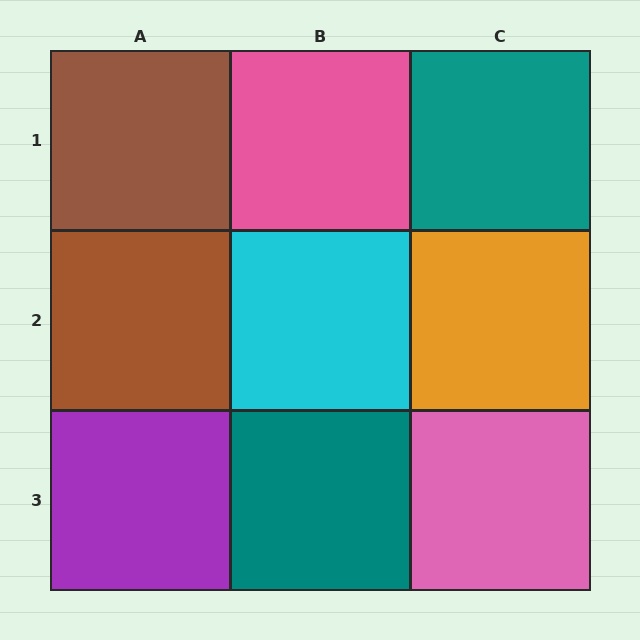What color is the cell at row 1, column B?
Pink.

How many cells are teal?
2 cells are teal.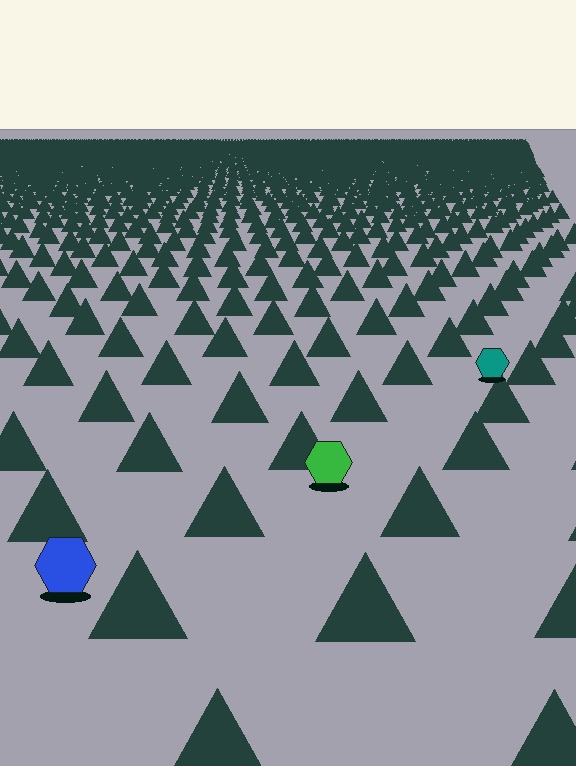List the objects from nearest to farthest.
From nearest to farthest: the blue hexagon, the green hexagon, the teal hexagon.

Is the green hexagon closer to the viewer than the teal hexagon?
Yes. The green hexagon is closer — you can tell from the texture gradient: the ground texture is coarser near it.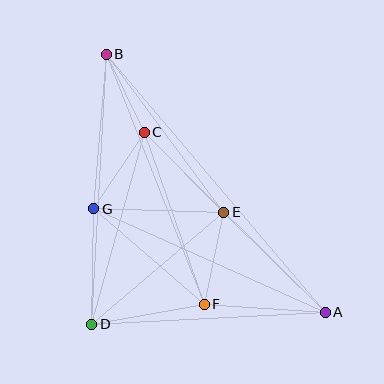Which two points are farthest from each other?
Points A and B are farthest from each other.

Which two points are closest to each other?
Points B and C are closest to each other.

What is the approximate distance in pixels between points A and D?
The distance between A and D is approximately 234 pixels.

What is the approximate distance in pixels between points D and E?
The distance between D and E is approximately 173 pixels.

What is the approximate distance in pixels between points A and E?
The distance between A and E is approximately 143 pixels.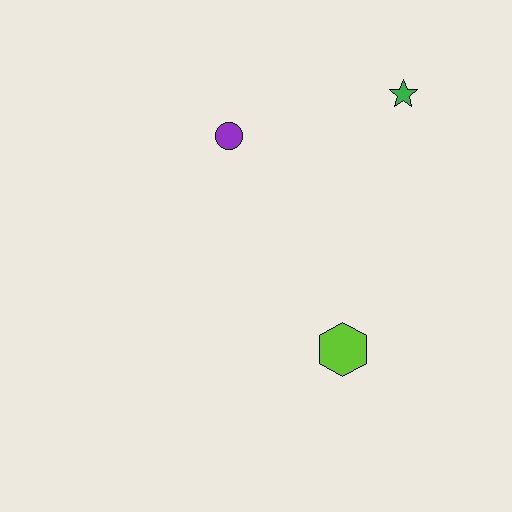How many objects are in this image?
There are 3 objects.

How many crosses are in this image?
There are no crosses.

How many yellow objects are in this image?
There are no yellow objects.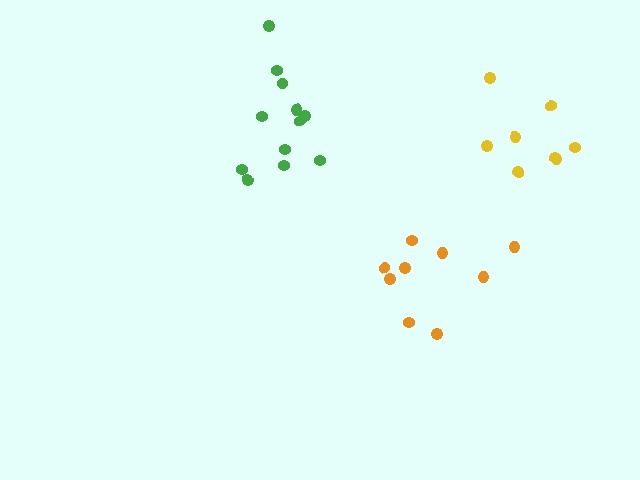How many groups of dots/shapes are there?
There are 3 groups.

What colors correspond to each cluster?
The clusters are colored: green, orange, yellow.